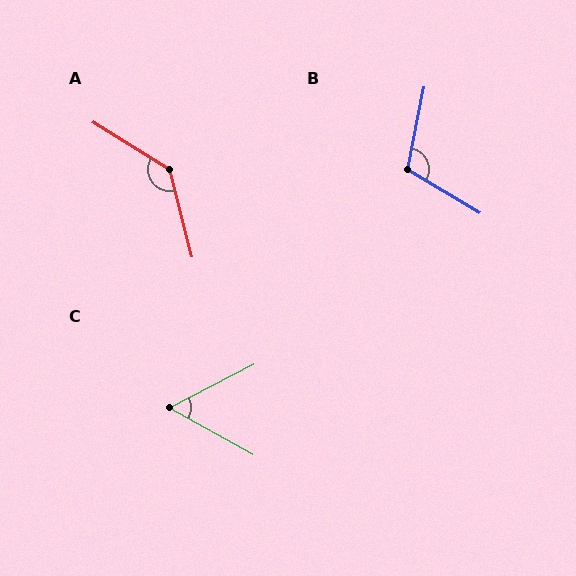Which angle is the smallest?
C, at approximately 56 degrees.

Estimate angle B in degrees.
Approximately 110 degrees.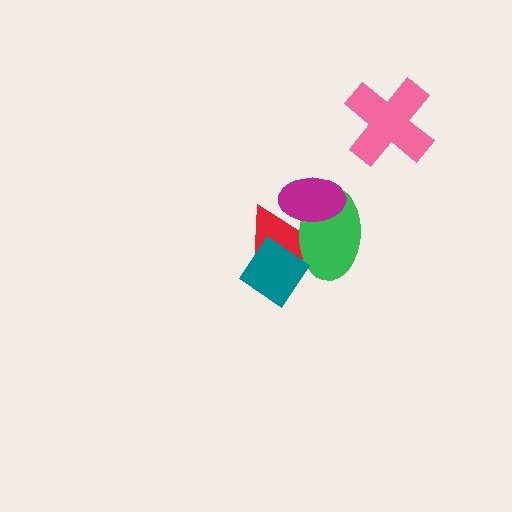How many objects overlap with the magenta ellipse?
2 objects overlap with the magenta ellipse.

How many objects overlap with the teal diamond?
1 object overlaps with the teal diamond.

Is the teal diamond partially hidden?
No, no other shape covers it.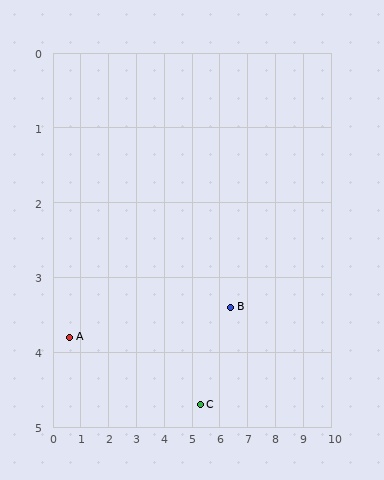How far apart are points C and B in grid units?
Points C and B are about 1.7 grid units apart.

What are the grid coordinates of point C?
Point C is at approximately (5.3, 4.7).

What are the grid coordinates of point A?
Point A is at approximately (0.6, 3.8).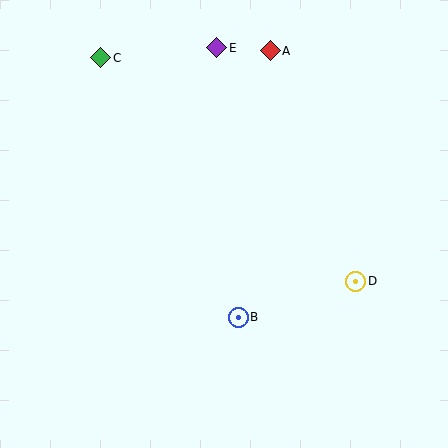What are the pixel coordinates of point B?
Point B is at (238, 317).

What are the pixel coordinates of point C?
Point C is at (101, 58).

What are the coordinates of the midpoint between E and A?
The midpoint between E and A is at (243, 49).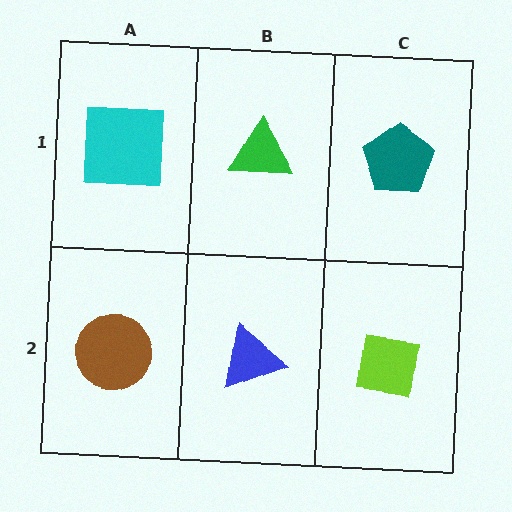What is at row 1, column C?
A teal pentagon.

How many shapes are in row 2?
3 shapes.